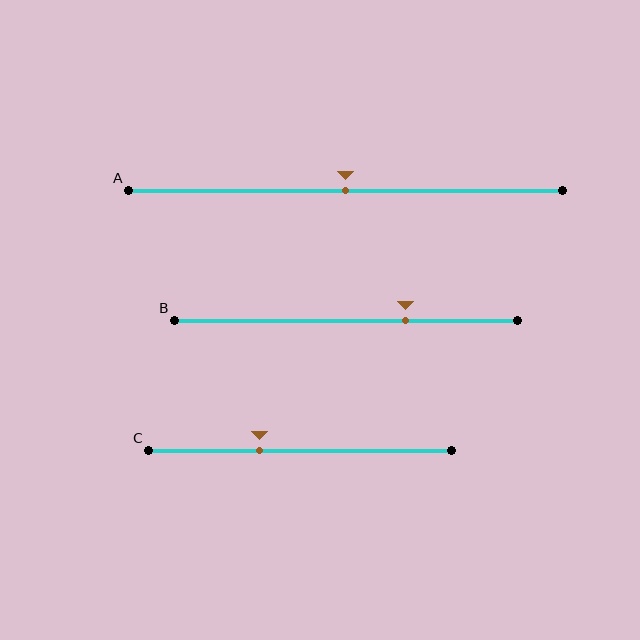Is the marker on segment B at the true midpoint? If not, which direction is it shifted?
No, the marker on segment B is shifted to the right by about 17% of the segment length.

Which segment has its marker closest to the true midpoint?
Segment A has its marker closest to the true midpoint.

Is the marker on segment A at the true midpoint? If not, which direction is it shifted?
Yes, the marker on segment A is at the true midpoint.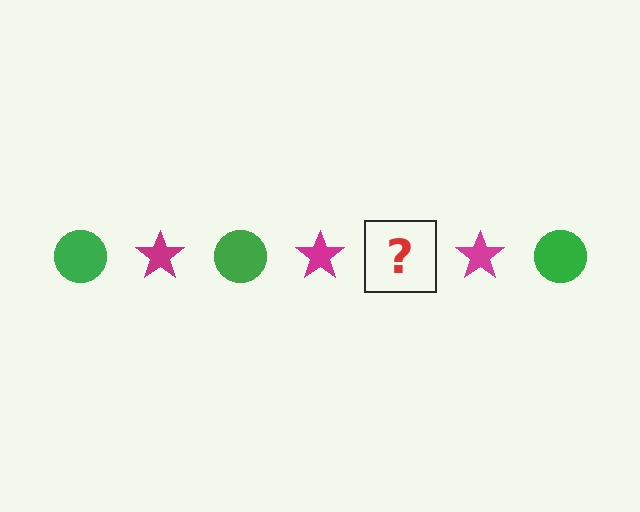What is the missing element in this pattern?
The missing element is a green circle.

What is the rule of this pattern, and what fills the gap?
The rule is that the pattern alternates between green circle and magenta star. The gap should be filled with a green circle.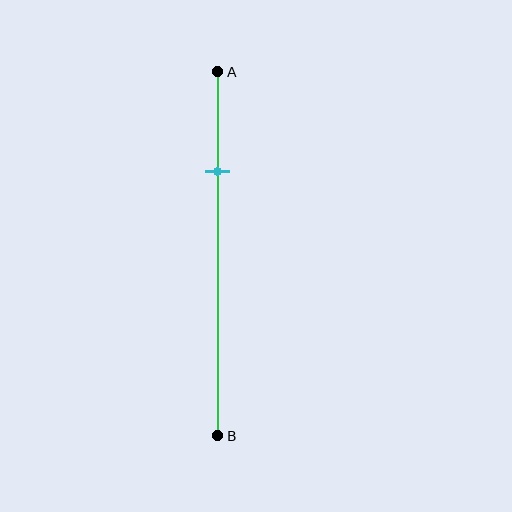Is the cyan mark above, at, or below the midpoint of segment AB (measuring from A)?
The cyan mark is above the midpoint of segment AB.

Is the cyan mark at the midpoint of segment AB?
No, the mark is at about 25% from A, not at the 50% midpoint.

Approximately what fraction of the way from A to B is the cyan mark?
The cyan mark is approximately 25% of the way from A to B.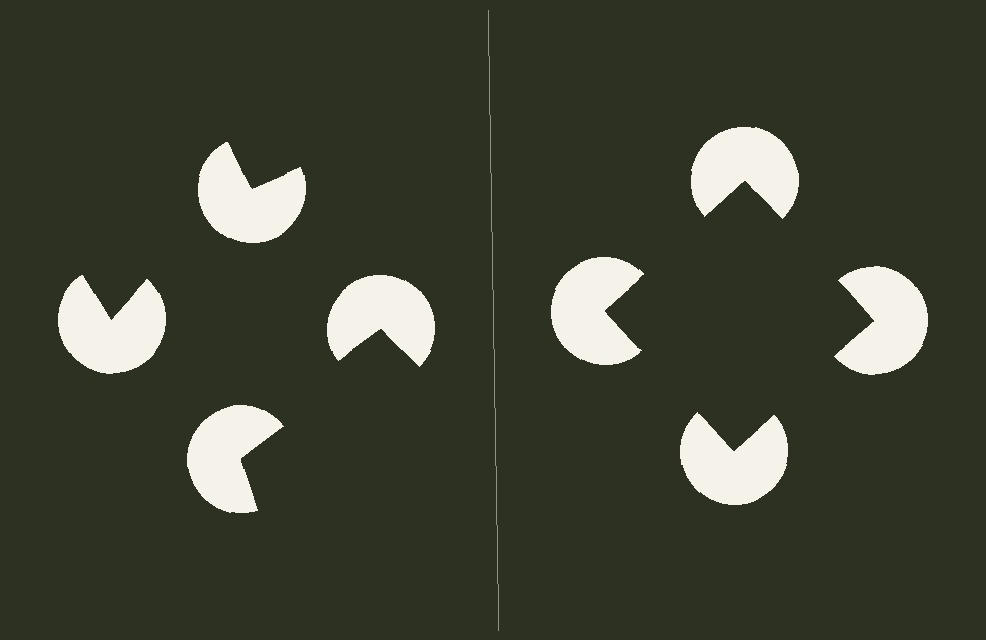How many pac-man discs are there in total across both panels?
8 — 4 on each side.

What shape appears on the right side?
An illusory square.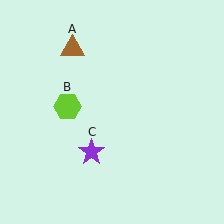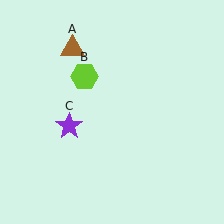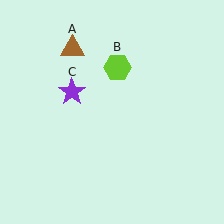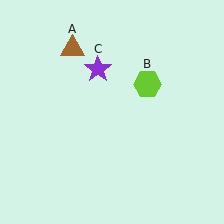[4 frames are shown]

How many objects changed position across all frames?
2 objects changed position: lime hexagon (object B), purple star (object C).